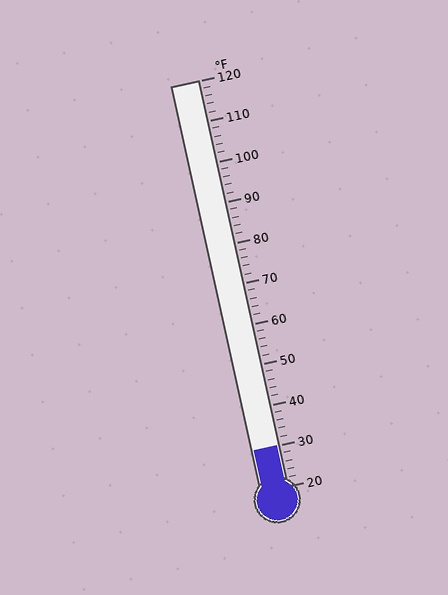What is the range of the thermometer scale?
The thermometer scale ranges from 20°F to 120°F.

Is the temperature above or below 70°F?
The temperature is below 70°F.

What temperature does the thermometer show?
The thermometer shows approximately 30°F.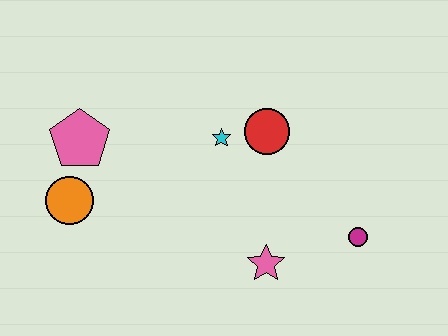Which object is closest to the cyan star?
The red circle is closest to the cyan star.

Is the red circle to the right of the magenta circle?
No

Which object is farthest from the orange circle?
The magenta circle is farthest from the orange circle.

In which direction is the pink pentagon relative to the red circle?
The pink pentagon is to the left of the red circle.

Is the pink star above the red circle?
No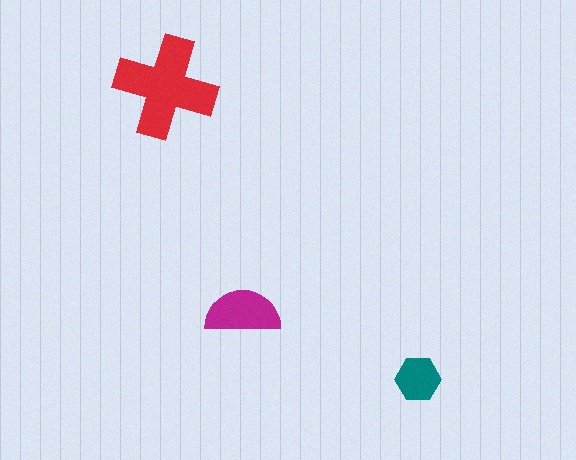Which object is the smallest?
The teal hexagon.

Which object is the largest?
The red cross.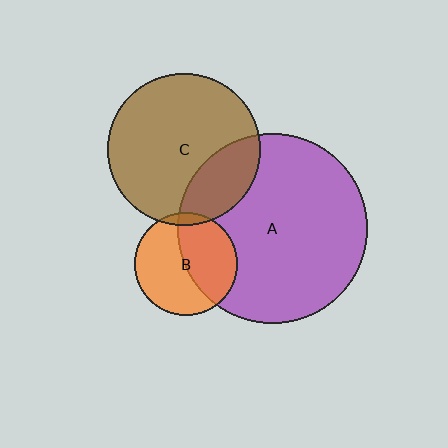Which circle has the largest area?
Circle A (purple).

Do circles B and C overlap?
Yes.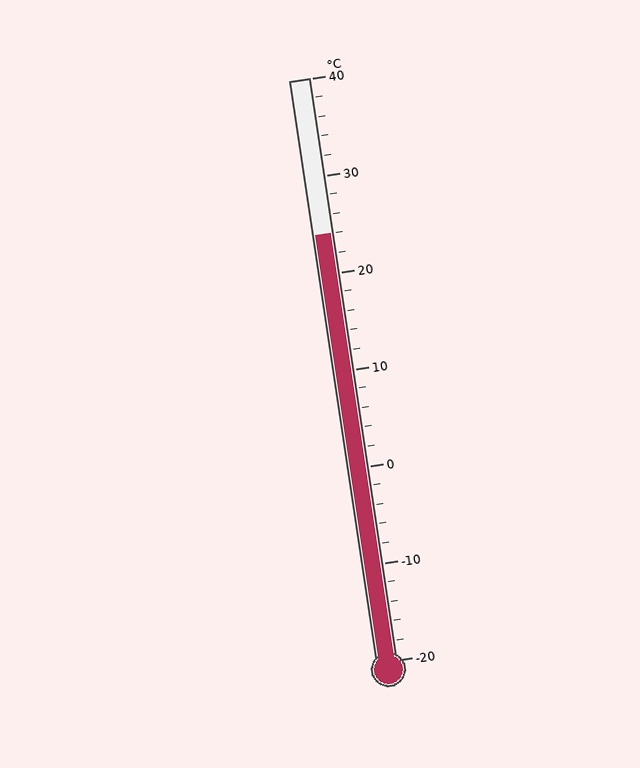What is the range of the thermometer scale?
The thermometer scale ranges from -20°C to 40°C.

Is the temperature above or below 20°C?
The temperature is above 20°C.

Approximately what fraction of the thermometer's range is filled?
The thermometer is filled to approximately 75% of its range.